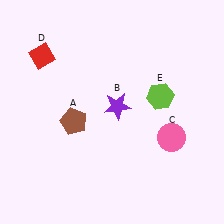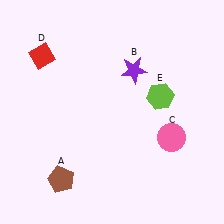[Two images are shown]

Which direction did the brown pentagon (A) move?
The brown pentagon (A) moved down.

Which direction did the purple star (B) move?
The purple star (B) moved up.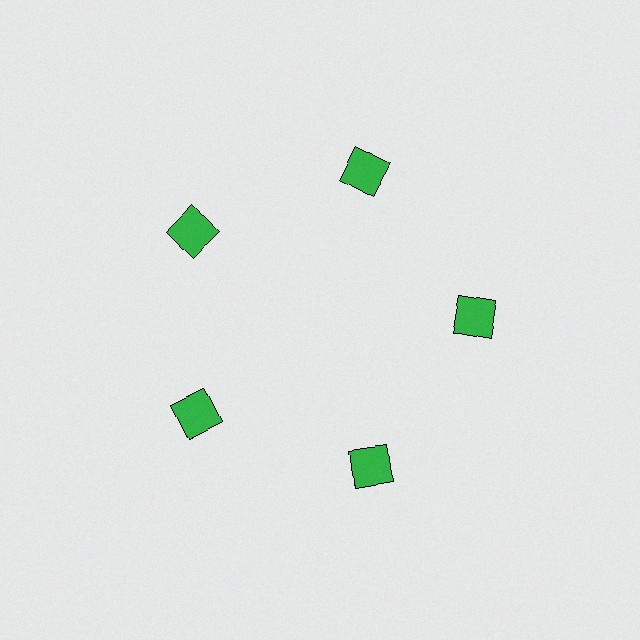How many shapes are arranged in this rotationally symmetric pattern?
There are 5 shapes, arranged in 5 groups of 1.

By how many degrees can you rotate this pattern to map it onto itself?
The pattern maps onto itself every 72 degrees of rotation.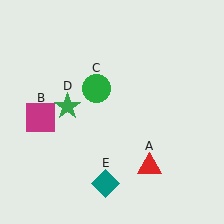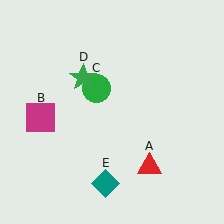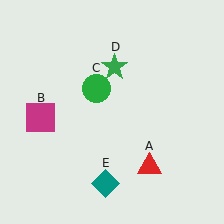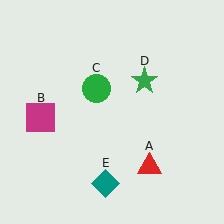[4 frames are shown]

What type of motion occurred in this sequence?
The green star (object D) rotated clockwise around the center of the scene.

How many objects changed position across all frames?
1 object changed position: green star (object D).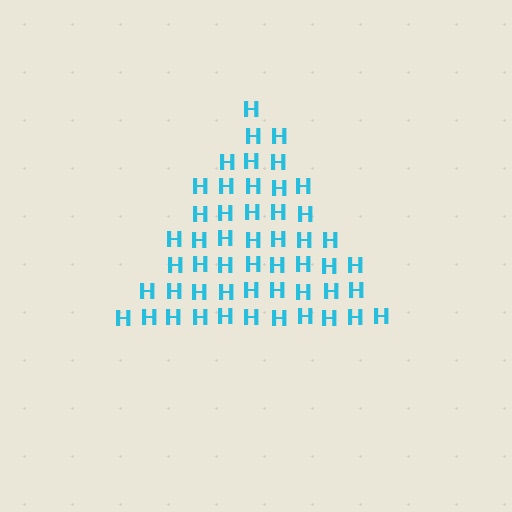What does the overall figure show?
The overall figure shows a triangle.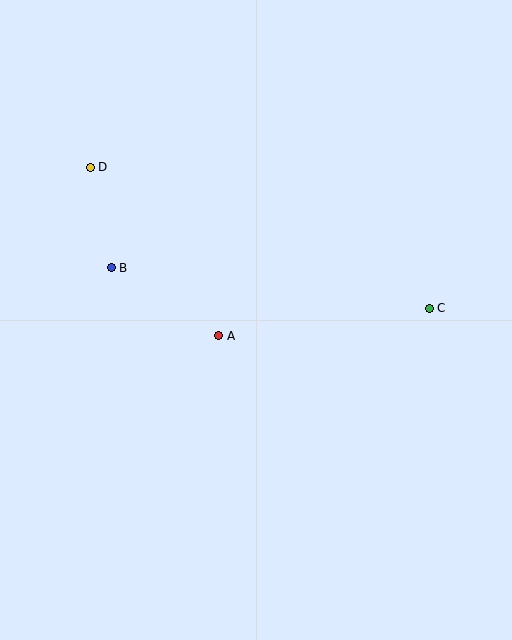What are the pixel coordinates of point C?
Point C is at (429, 308).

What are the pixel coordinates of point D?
Point D is at (90, 167).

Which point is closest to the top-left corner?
Point D is closest to the top-left corner.